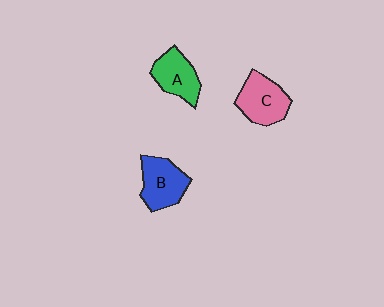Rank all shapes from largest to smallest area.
From largest to smallest: B (blue), C (pink), A (green).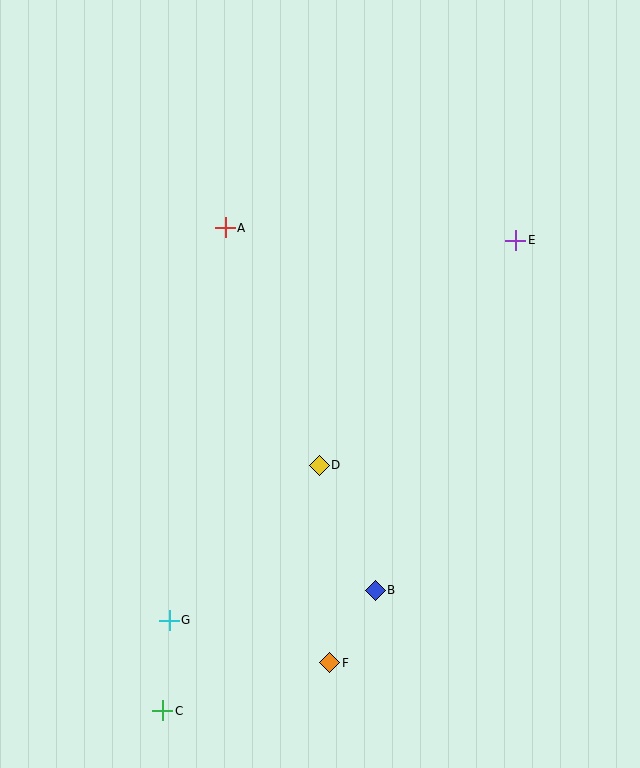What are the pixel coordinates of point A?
Point A is at (225, 228).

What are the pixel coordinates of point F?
Point F is at (330, 663).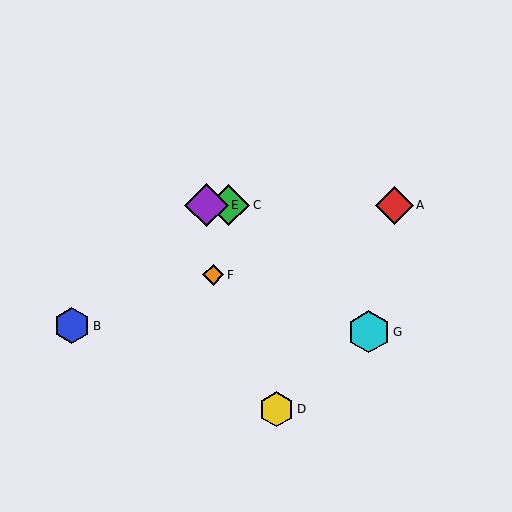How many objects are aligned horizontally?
3 objects (A, C, E) are aligned horizontally.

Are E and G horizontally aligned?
No, E is at y≈205 and G is at y≈332.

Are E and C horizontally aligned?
Yes, both are at y≈205.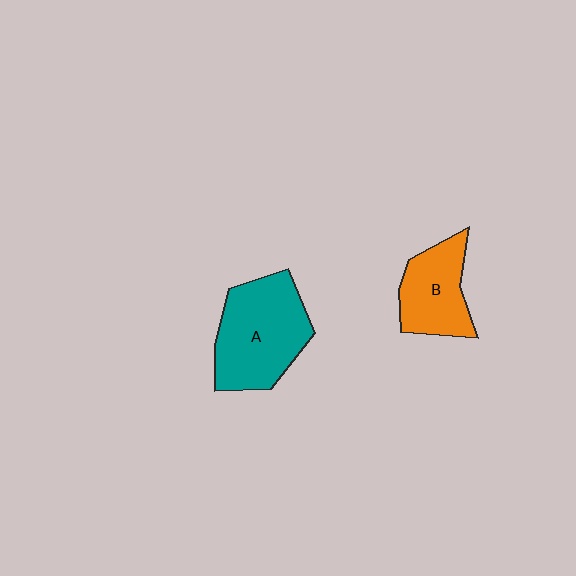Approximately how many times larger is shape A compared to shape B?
Approximately 1.5 times.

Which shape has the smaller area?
Shape B (orange).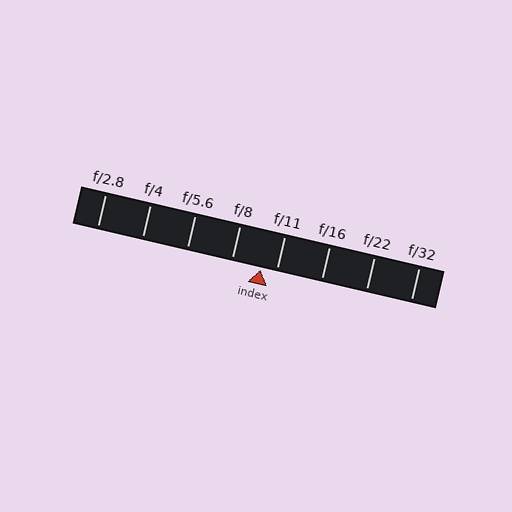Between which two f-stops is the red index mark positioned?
The index mark is between f/8 and f/11.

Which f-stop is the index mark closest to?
The index mark is closest to f/11.